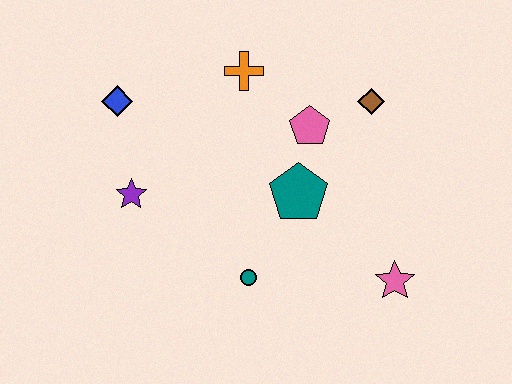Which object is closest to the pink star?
The teal pentagon is closest to the pink star.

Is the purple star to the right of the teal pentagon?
No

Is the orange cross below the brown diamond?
No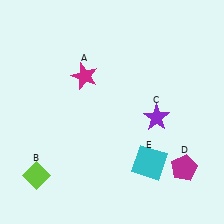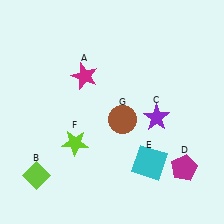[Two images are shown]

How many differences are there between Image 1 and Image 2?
There are 2 differences between the two images.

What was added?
A lime star (F), a brown circle (G) were added in Image 2.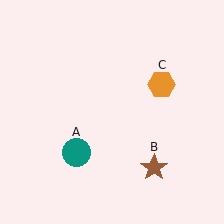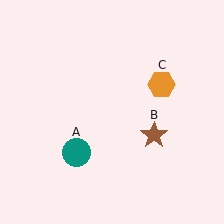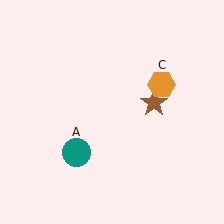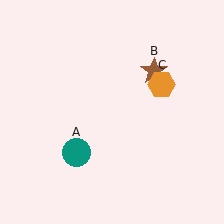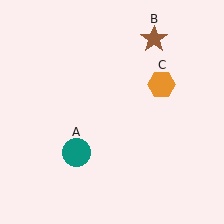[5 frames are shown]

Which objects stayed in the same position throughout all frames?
Teal circle (object A) and orange hexagon (object C) remained stationary.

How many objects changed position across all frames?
1 object changed position: brown star (object B).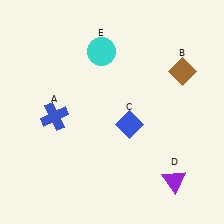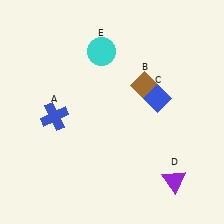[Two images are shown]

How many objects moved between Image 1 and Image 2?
2 objects moved between the two images.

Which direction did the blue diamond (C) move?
The blue diamond (C) moved right.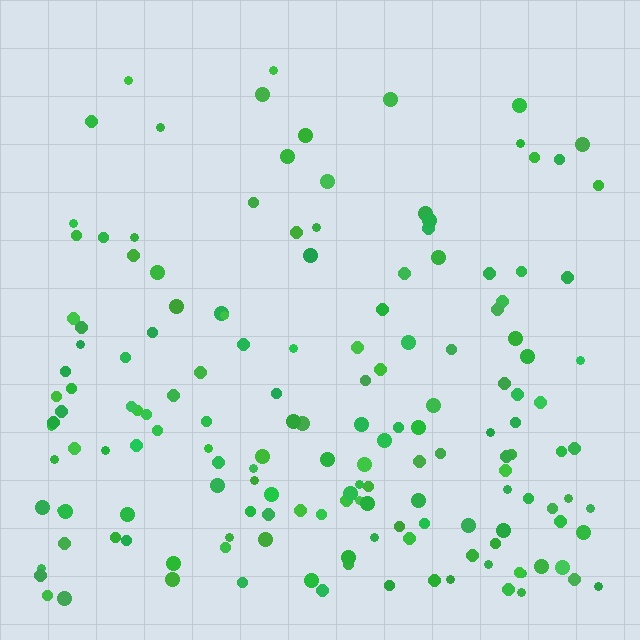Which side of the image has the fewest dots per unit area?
The top.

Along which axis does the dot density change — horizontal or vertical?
Vertical.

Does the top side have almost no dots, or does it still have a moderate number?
Still a moderate number, just noticeably fewer than the bottom.